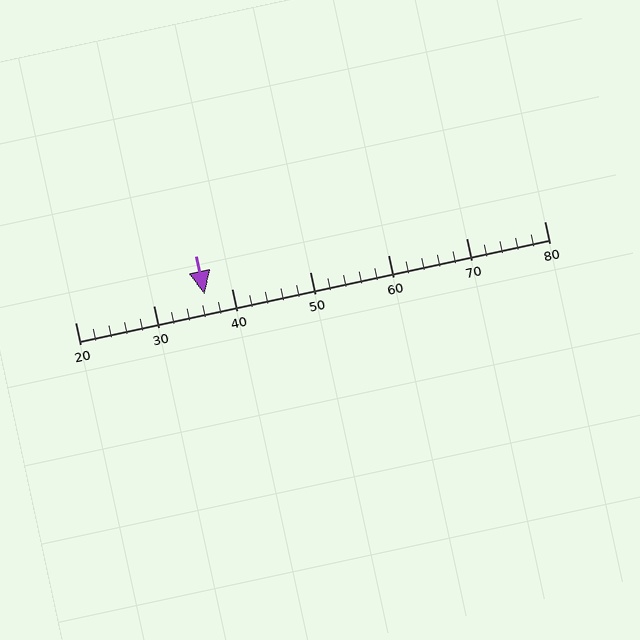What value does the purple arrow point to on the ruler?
The purple arrow points to approximately 37.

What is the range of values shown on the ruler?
The ruler shows values from 20 to 80.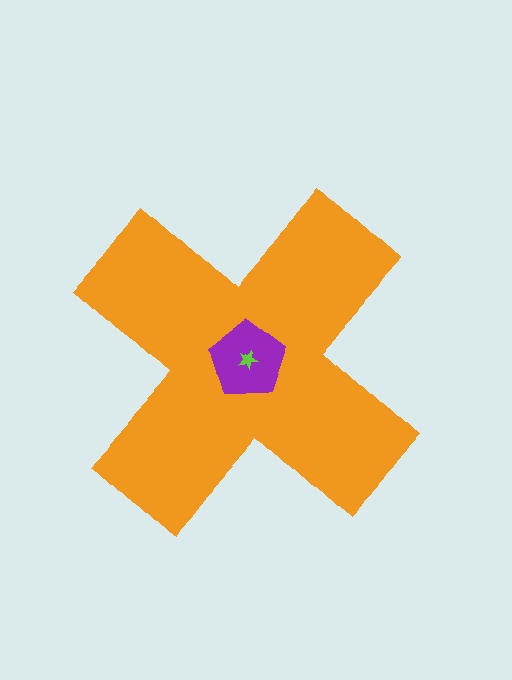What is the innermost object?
The lime star.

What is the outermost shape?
The orange cross.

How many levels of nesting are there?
3.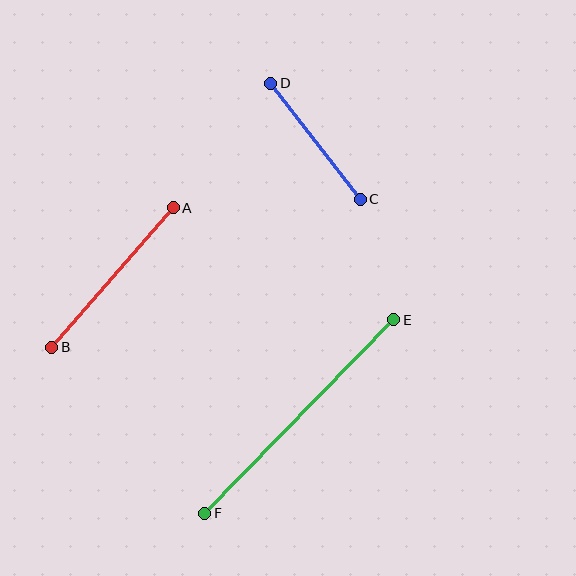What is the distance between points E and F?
The distance is approximately 271 pixels.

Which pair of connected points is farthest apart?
Points E and F are farthest apart.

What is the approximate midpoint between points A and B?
The midpoint is at approximately (112, 277) pixels.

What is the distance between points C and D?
The distance is approximately 147 pixels.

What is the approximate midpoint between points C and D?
The midpoint is at approximately (316, 141) pixels.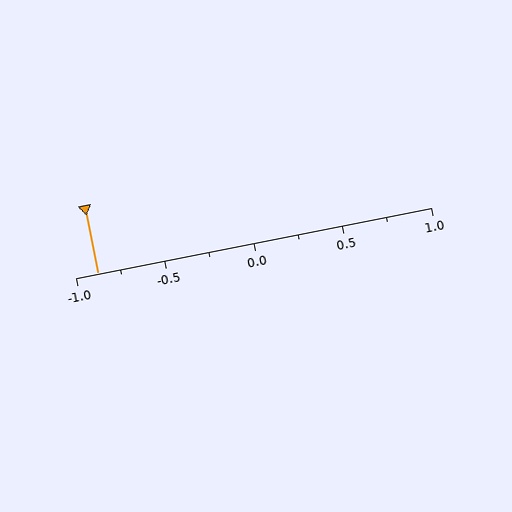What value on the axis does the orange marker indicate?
The marker indicates approximately -0.88.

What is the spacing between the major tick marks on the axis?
The major ticks are spaced 0.5 apart.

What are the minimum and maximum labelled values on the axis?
The axis runs from -1.0 to 1.0.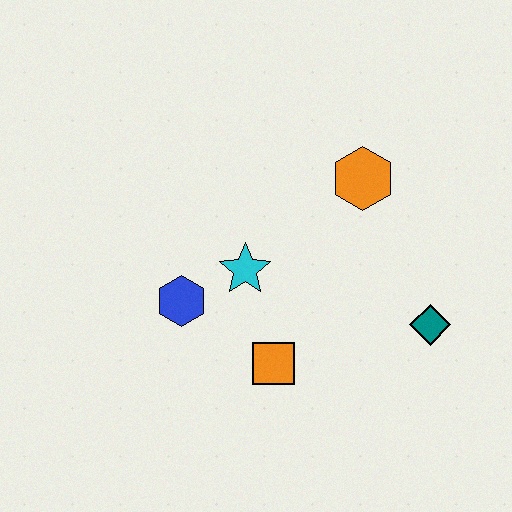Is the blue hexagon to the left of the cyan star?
Yes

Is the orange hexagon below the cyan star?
No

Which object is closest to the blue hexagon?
The cyan star is closest to the blue hexagon.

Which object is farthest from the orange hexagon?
The blue hexagon is farthest from the orange hexagon.